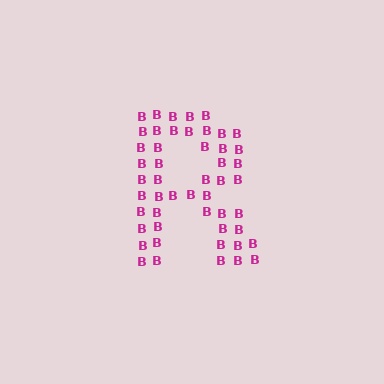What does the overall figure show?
The overall figure shows the letter R.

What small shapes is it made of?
It is made of small letter B's.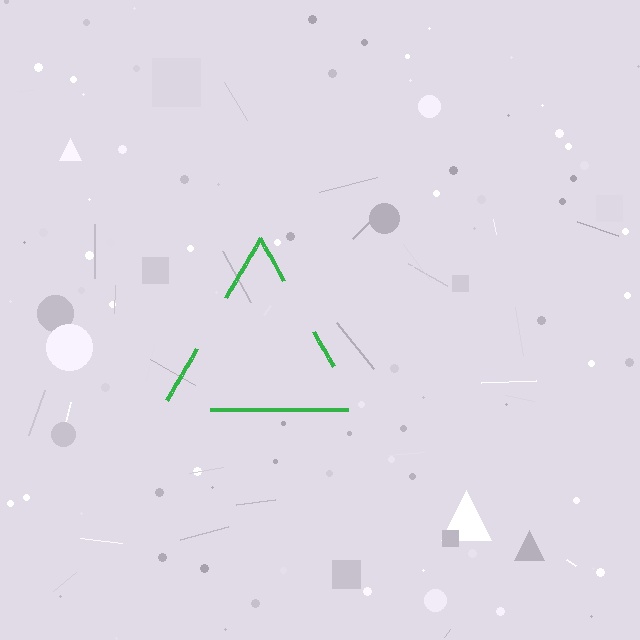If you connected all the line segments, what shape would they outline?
They would outline a triangle.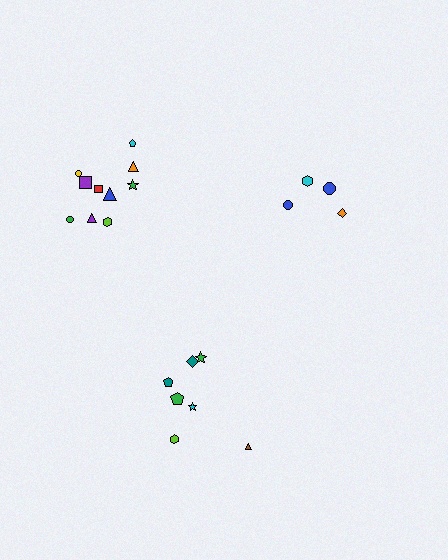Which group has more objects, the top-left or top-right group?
The top-left group.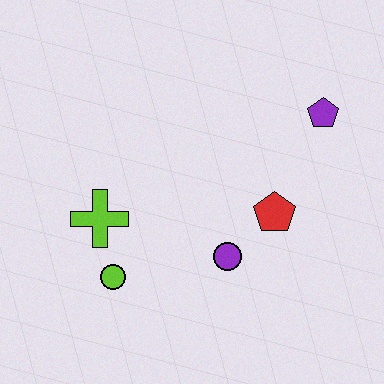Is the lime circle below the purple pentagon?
Yes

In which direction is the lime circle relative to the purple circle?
The lime circle is to the left of the purple circle.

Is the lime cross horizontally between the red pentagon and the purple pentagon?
No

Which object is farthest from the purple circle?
The purple pentagon is farthest from the purple circle.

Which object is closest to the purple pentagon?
The red pentagon is closest to the purple pentagon.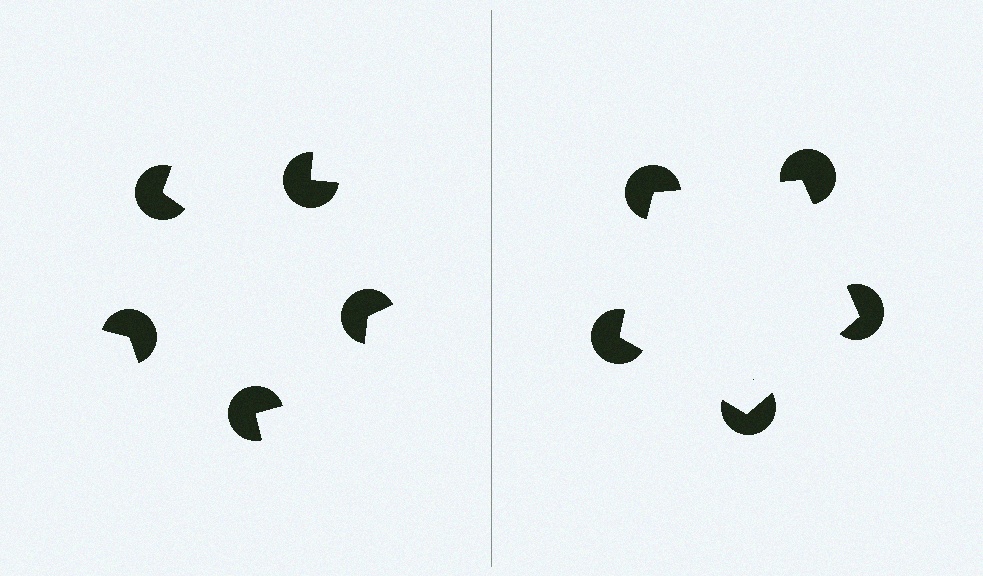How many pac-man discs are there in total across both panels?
10 — 5 on each side.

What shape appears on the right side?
An illusory pentagon.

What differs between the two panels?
The pac-man discs are positioned identically on both sides; only the wedge orientations differ. On the right they align to a pentagon; on the left they are misaligned.